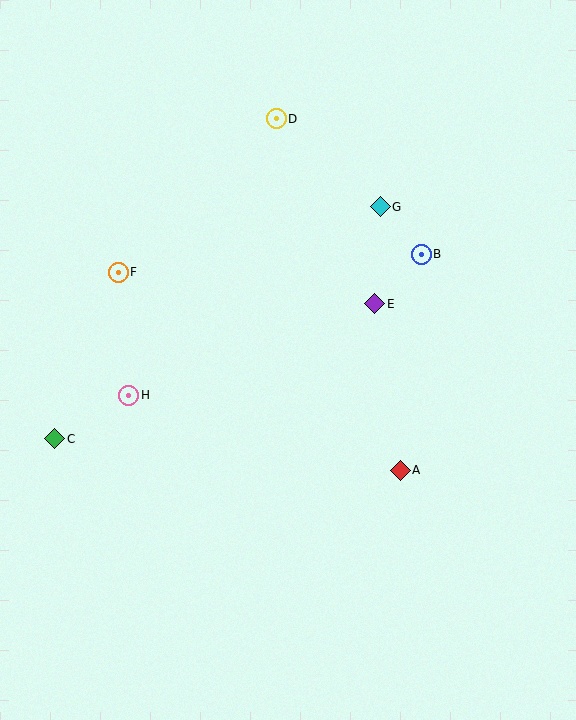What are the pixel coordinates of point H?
Point H is at (129, 395).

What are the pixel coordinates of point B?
Point B is at (421, 254).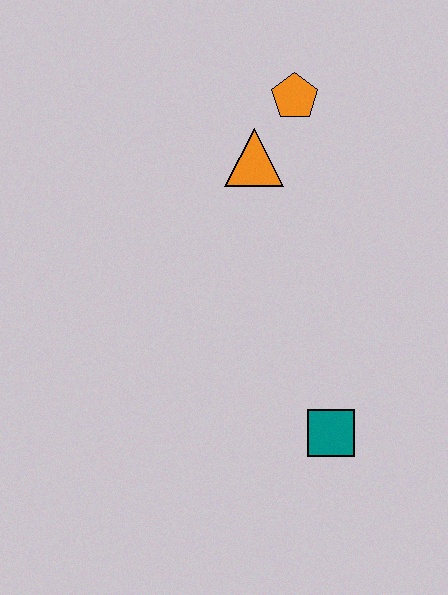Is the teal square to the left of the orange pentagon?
No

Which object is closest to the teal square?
The orange triangle is closest to the teal square.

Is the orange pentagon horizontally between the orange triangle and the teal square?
Yes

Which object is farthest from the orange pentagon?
The teal square is farthest from the orange pentagon.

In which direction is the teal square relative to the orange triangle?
The teal square is below the orange triangle.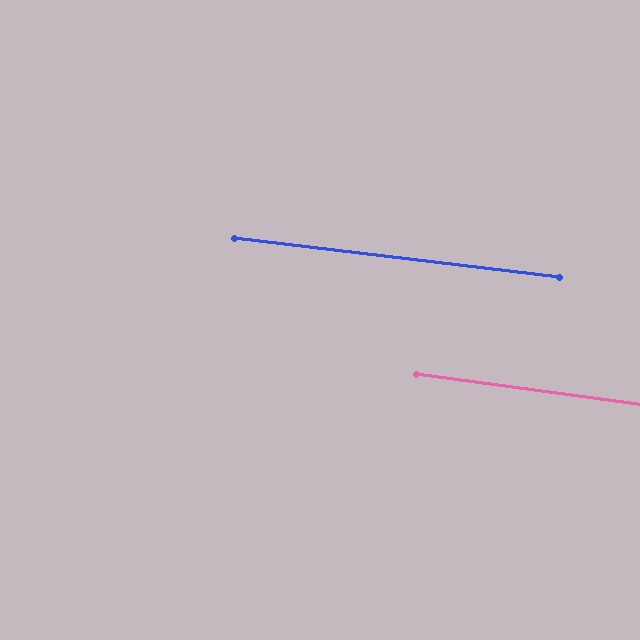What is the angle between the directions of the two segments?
Approximately 1 degree.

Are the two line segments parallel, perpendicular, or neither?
Parallel — their directions differ by only 0.9°.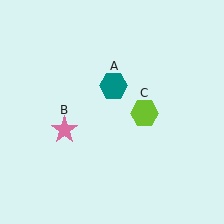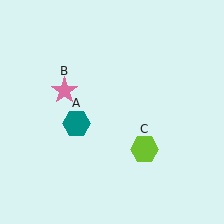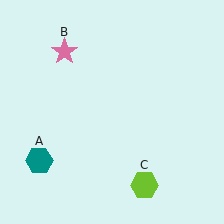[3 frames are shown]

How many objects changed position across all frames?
3 objects changed position: teal hexagon (object A), pink star (object B), lime hexagon (object C).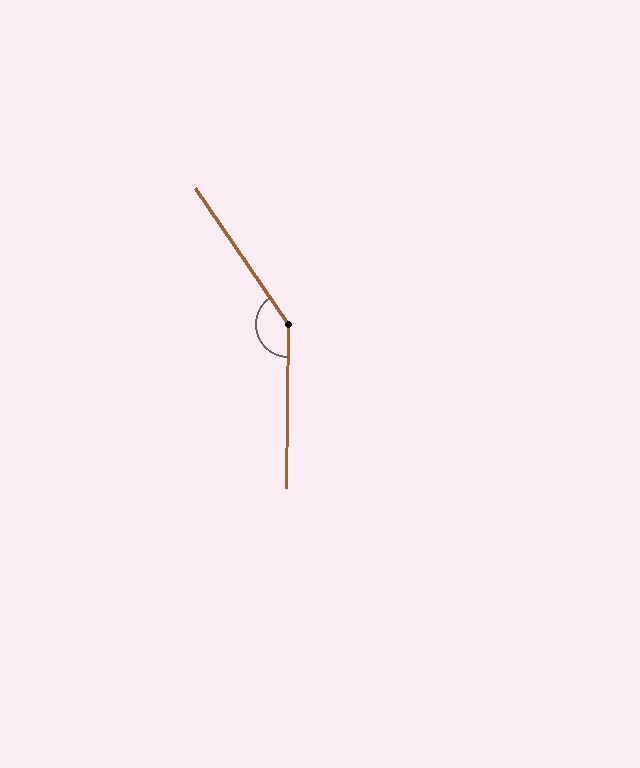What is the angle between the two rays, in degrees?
Approximately 145 degrees.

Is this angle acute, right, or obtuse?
It is obtuse.